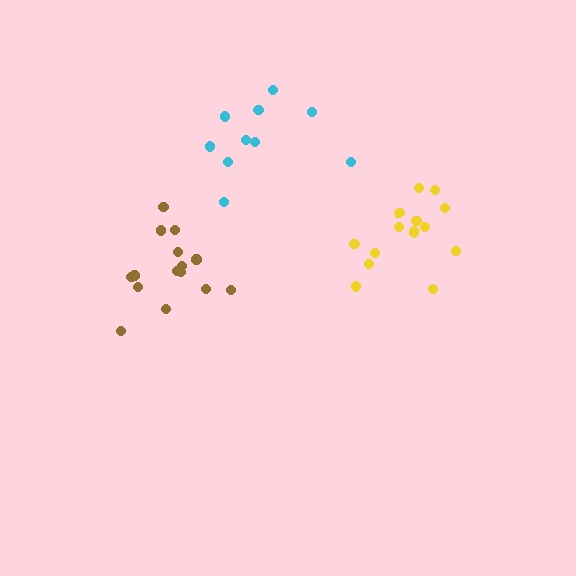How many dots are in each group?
Group 1: 15 dots, Group 2: 10 dots, Group 3: 15 dots (40 total).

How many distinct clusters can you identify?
There are 3 distinct clusters.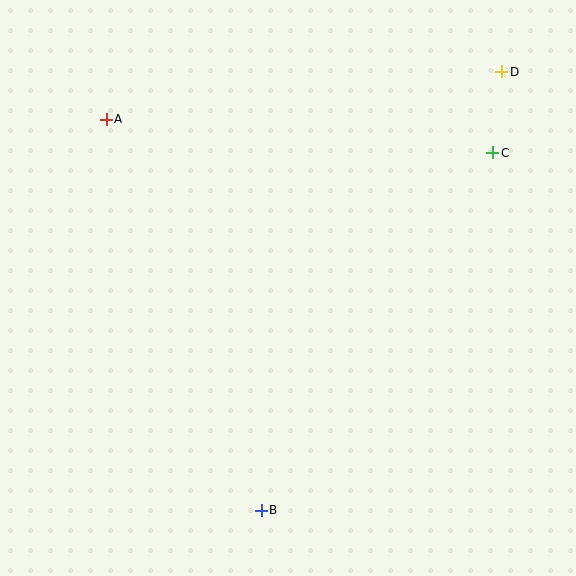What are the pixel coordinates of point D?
Point D is at (502, 72).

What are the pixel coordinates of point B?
Point B is at (261, 510).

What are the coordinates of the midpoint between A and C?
The midpoint between A and C is at (299, 136).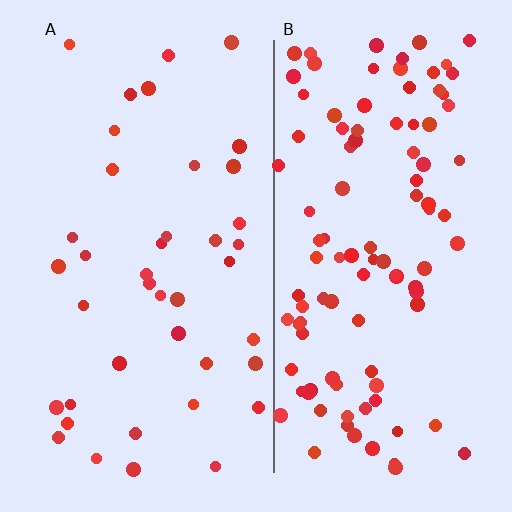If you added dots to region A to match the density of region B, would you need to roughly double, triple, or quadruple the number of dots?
Approximately triple.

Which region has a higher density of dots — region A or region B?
B (the right).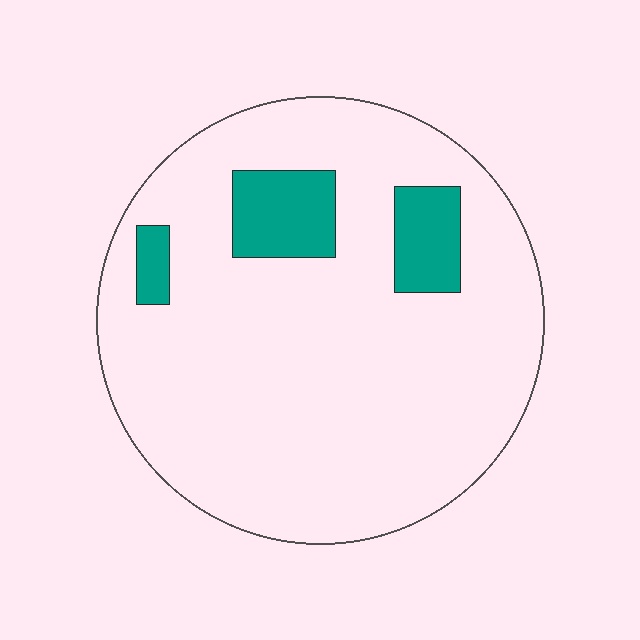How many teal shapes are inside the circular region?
3.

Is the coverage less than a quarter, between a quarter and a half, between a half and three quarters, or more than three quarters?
Less than a quarter.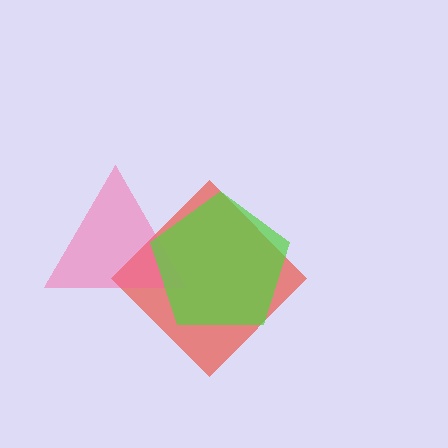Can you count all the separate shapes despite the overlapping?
Yes, there are 3 separate shapes.